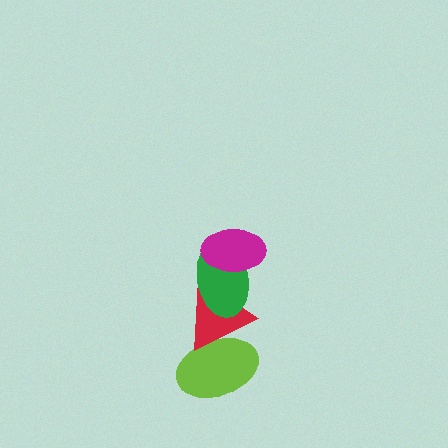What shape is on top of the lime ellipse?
The red triangle is on top of the lime ellipse.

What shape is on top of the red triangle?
The green ellipse is on top of the red triangle.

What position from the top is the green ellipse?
The green ellipse is 2nd from the top.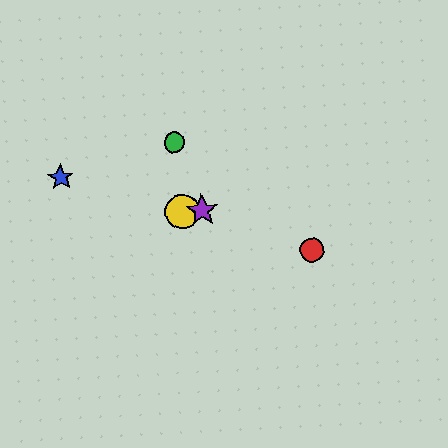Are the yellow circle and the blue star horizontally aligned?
No, the yellow circle is at y≈212 and the blue star is at y≈177.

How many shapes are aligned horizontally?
2 shapes (the yellow circle, the purple star) are aligned horizontally.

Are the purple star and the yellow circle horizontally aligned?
Yes, both are at y≈211.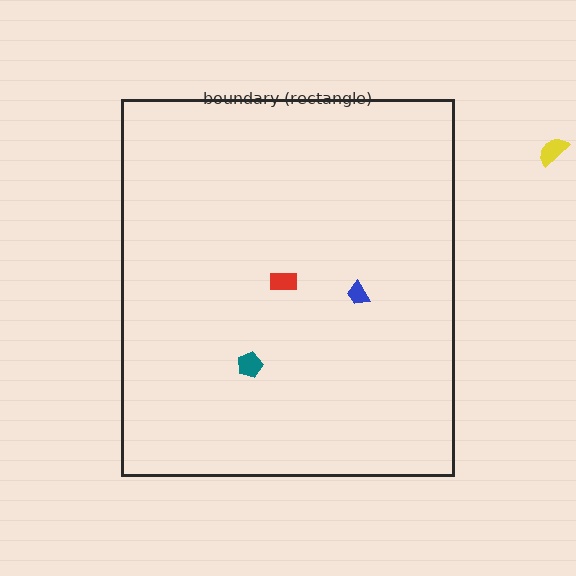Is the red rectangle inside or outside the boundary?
Inside.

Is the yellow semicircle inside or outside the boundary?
Outside.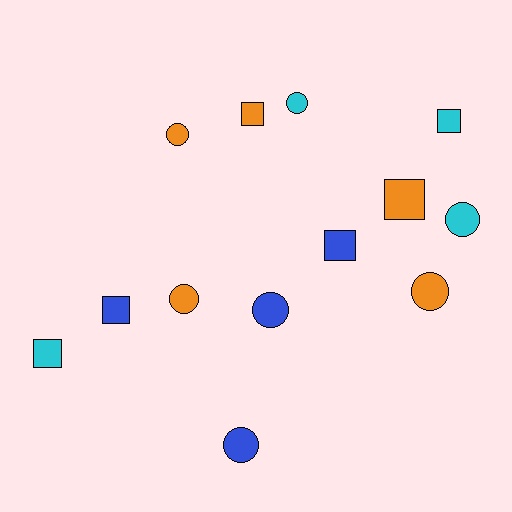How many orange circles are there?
There are 3 orange circles.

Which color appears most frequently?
Orange, with 5 objects.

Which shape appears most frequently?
Circle, with 7 objects.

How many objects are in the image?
There are 13 objects.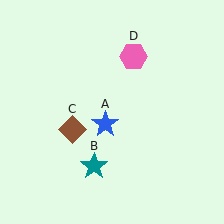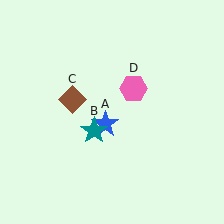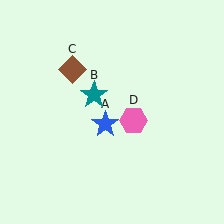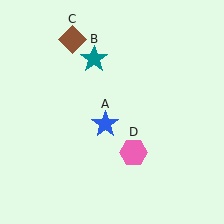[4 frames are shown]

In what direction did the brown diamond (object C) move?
The brown diamond (object C) moved up.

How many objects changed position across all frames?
3 objects changed position: teal star (object B), brown diamond (object C), pink hexagon (object D).